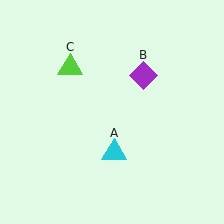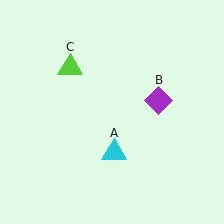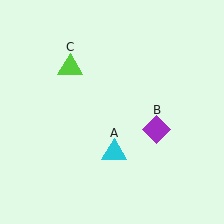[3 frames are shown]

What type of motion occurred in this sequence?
The purple diamond (object B) rotated clockwise around the center of the scene.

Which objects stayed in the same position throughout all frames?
Cyan triangle (object A) and lime triangle (object C) remained stationary.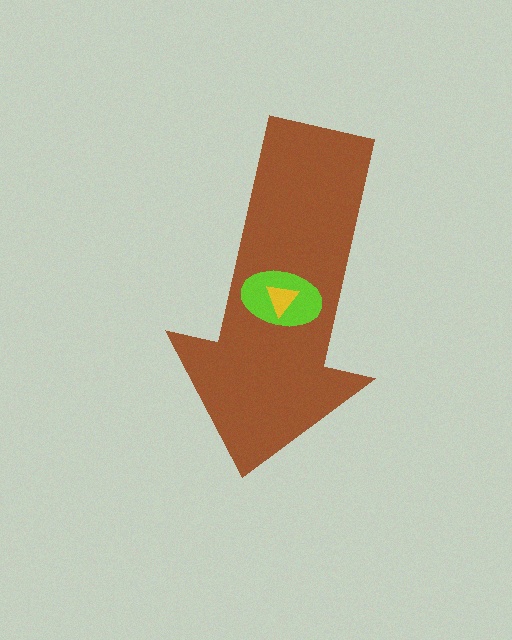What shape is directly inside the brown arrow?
The lime ellipse.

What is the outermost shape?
The brown arrow.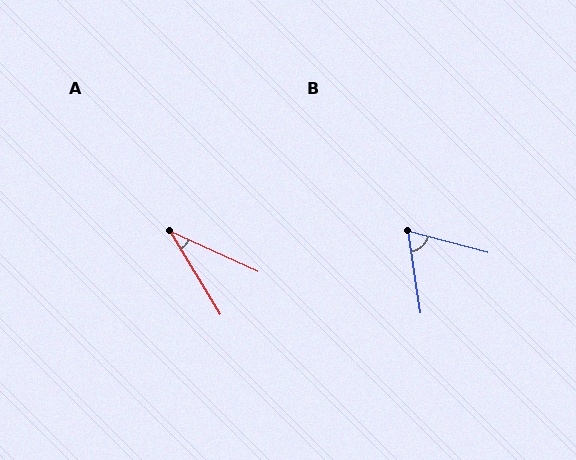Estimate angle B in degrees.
Approximately 66 degrees.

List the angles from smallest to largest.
A (34°), B (66°).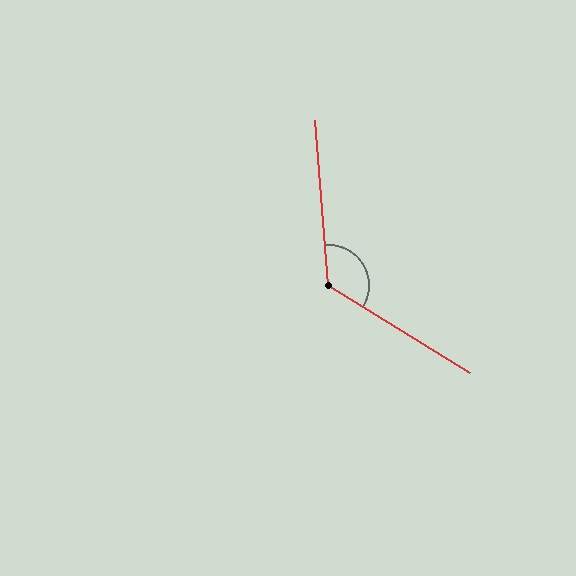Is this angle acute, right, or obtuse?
It is obtuse.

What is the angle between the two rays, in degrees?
Approximately 126 degrees.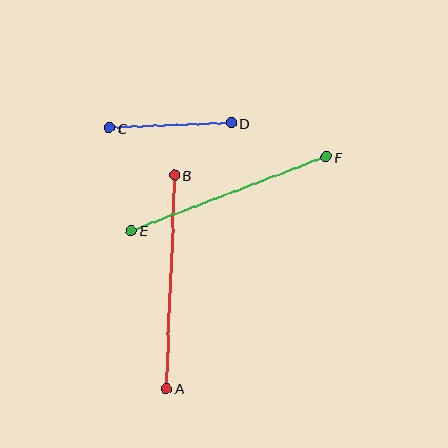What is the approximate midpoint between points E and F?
The midpoint is at approximately (229, 194) pixels.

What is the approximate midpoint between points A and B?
The midpoint is at approximately (171, 282) pixels.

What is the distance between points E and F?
The distance is approximately 208 pixels.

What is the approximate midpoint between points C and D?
The midpoint is at approximately (170, 125) pixels.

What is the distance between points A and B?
The distance is approximately 214 pixels.